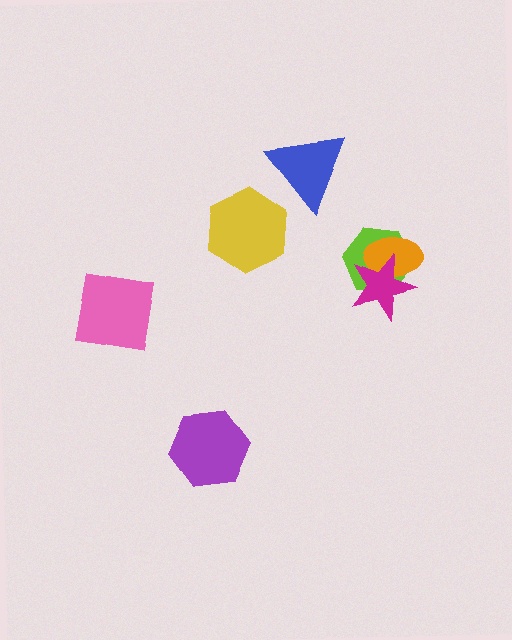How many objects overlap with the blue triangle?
0 objects overlap with the blue triangle.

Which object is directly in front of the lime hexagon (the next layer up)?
The orange ellipse is directly in front of the lime hexagon.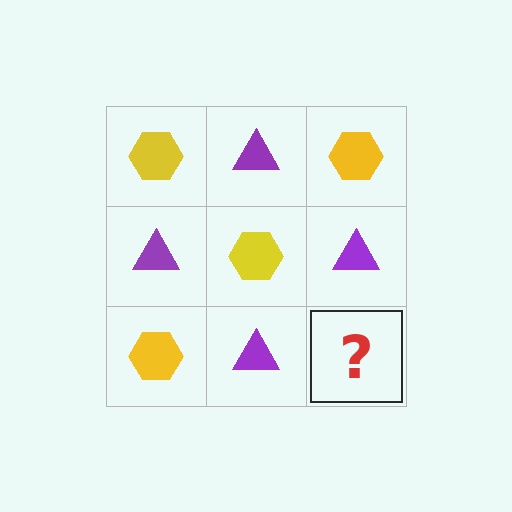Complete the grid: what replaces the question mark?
The question mark should be replaced with a yellow hexagon.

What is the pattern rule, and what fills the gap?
The rule is that it alternates yellow hexagon and purple triangle in a checkerboard pattern. The gap should be filled with a yellow hexagon.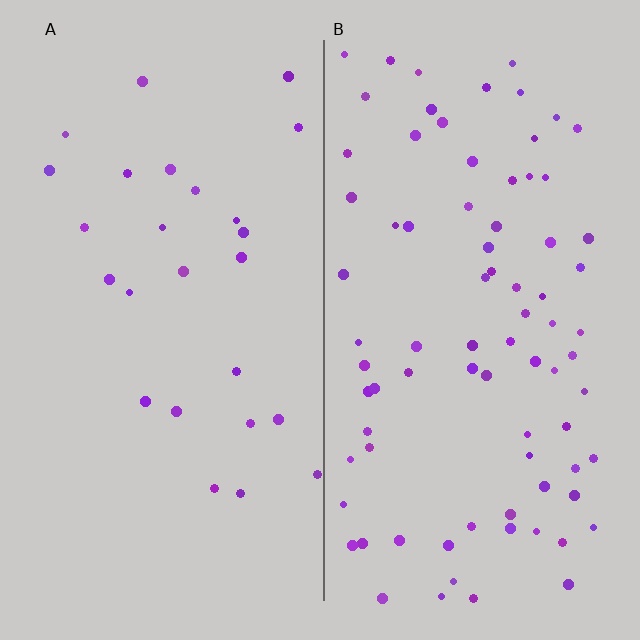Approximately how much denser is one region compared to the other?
Approximately 3.2× — region B over region A.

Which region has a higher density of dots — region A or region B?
B (the right).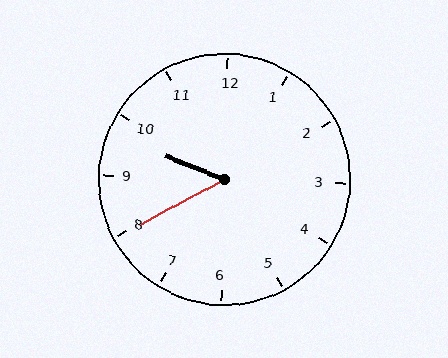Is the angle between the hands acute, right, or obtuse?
It is acute.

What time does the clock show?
9:40.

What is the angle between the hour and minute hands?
Approximately 50 degrees.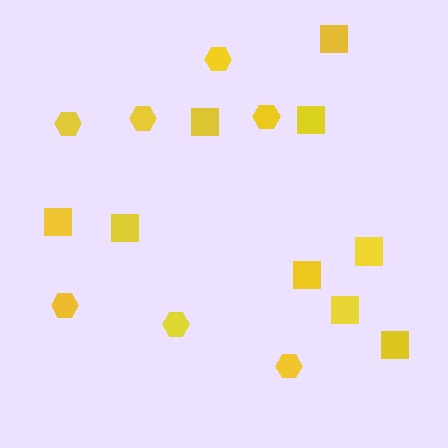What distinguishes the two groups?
There are 2 groups: one group of hexagons (7) and one group of squares (9).